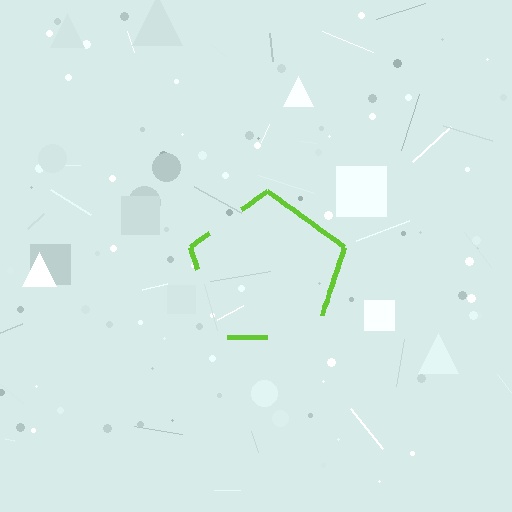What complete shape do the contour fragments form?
The contour fragments form a pentagon.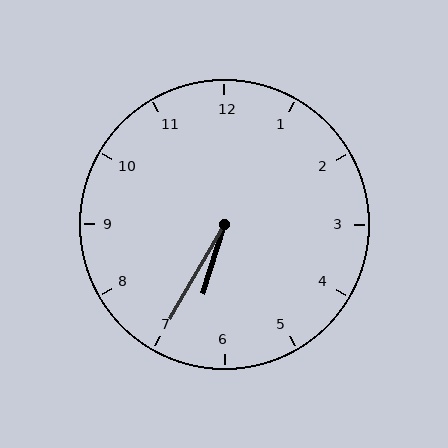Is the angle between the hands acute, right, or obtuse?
It is acute.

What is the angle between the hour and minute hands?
Approximately 12 degrees.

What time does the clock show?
6:35.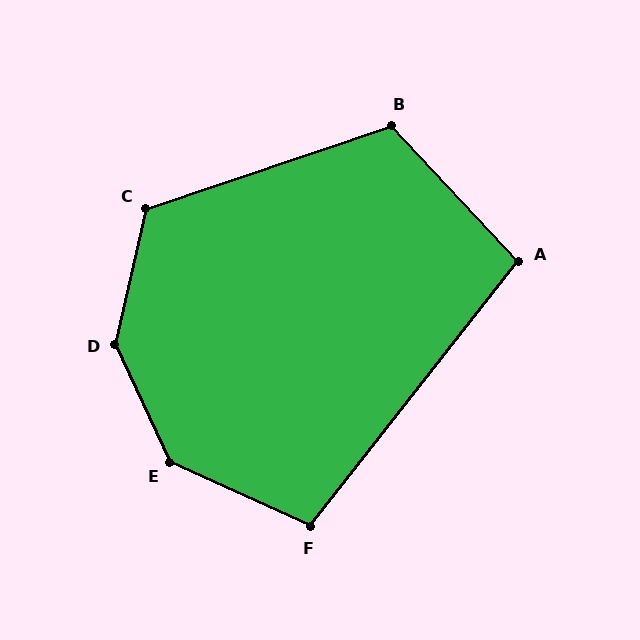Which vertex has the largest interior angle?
D, at approximately 142 degrees.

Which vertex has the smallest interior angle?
A, at approximately 99 degrees.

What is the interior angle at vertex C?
Approximately 122 degrees (obtuse).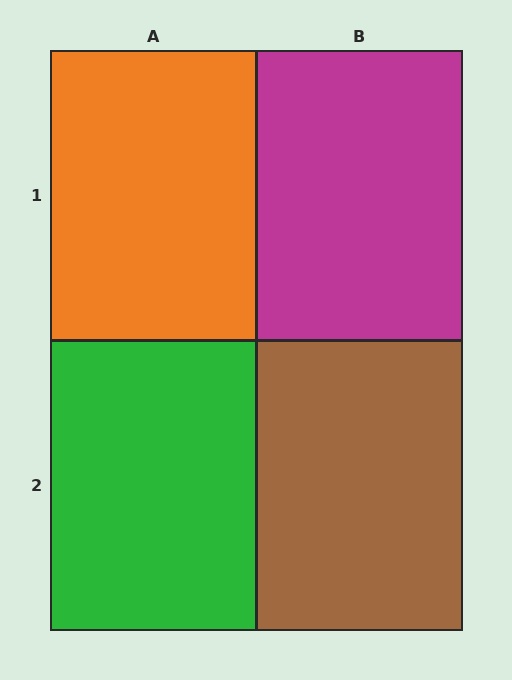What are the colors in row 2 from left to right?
Green, brown.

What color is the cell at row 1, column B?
Magenta.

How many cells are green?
1 cell is green.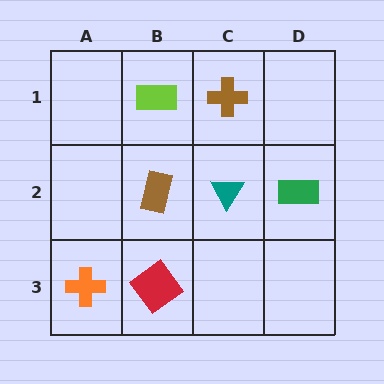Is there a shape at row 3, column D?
No, that cell is empty.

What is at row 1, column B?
A lime rectangle.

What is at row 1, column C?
A brown cross.